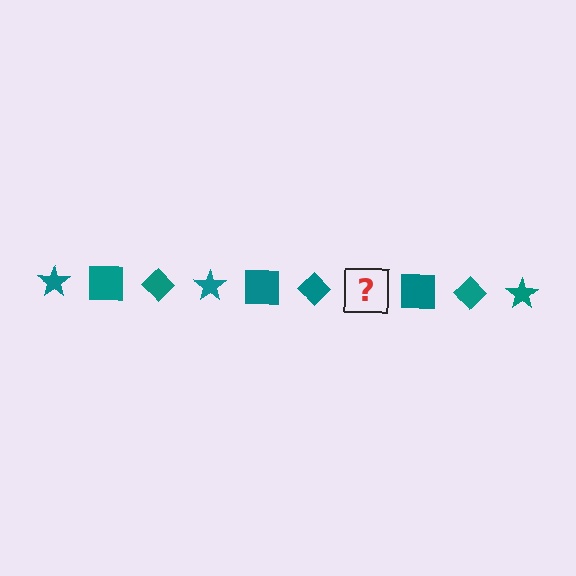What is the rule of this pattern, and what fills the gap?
The rule is that the pattern cycles through star, square, diamond shapes in teal. The gap should be filled with a teal star.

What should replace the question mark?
The question mark should be replaced with a teal star.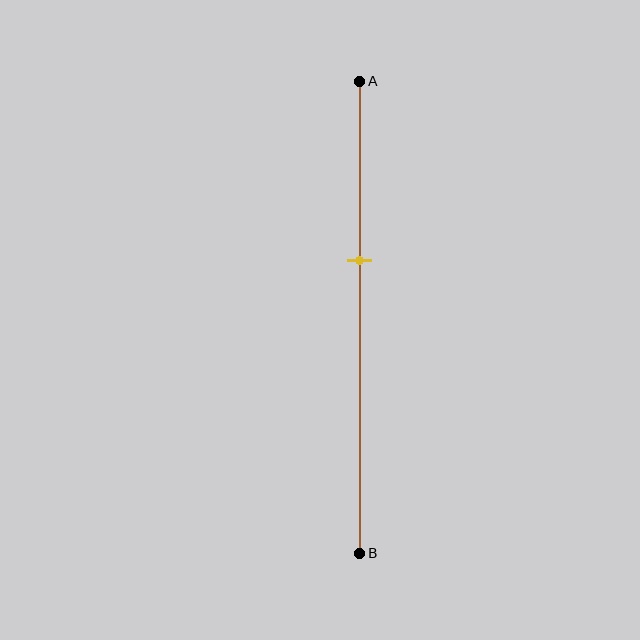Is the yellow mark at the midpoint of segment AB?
No, the mark is at about 40% from A, not at the 50% midpoint.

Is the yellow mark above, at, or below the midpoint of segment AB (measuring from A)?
The yellow mark is above the midpoint of segment AB.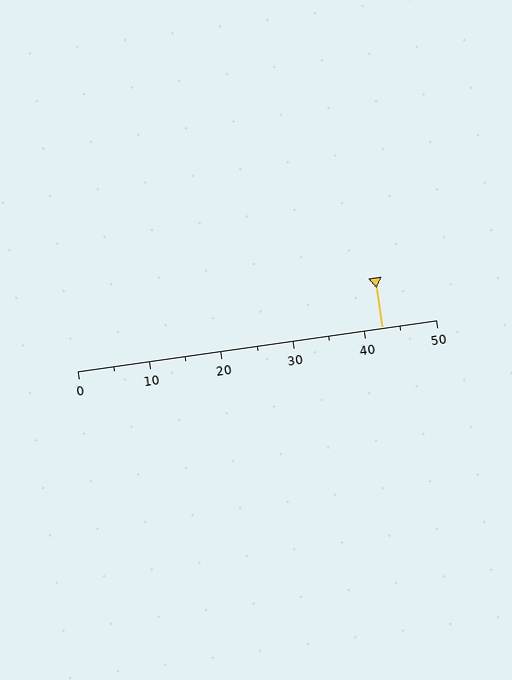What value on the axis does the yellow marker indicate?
The marker indicates approximately 42.5.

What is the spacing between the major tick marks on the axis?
The major ticks are spaced 10 apart.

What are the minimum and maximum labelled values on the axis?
The axis runs from 0 to 50.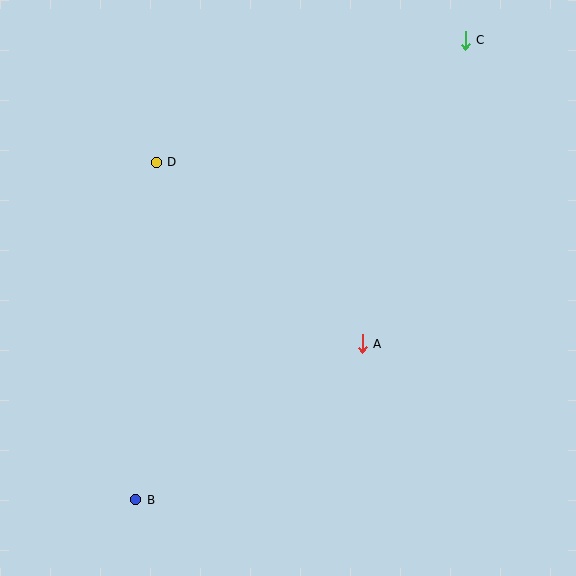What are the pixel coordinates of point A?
Point A is at (362, 344).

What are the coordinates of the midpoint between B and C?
The midpoint between B and C is at (301, 270).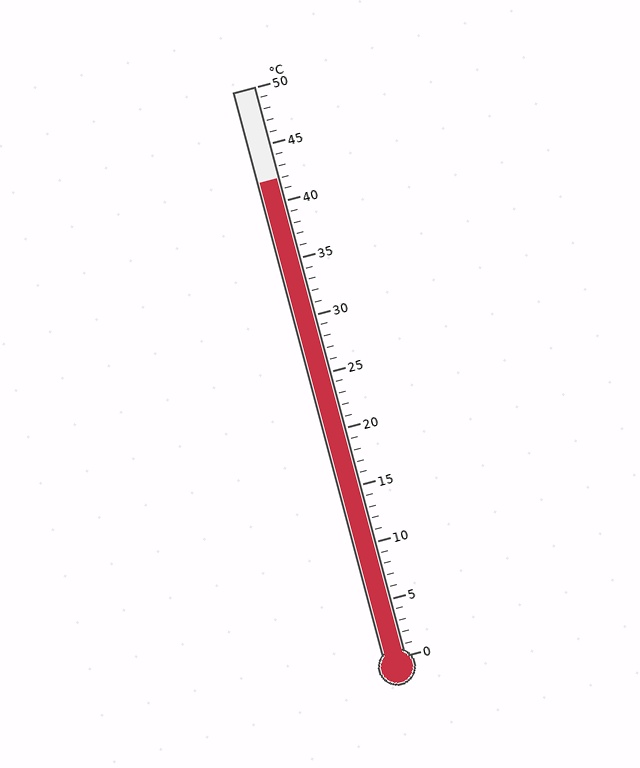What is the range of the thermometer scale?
The thermometer scale ranges from 0°C to 50°C.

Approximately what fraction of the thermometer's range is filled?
The thermometer is filled to approximately 85% of its range.